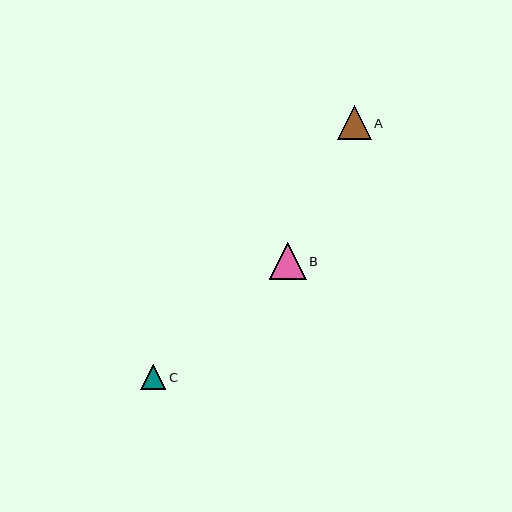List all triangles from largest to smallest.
From largest to smallest: B, A, C.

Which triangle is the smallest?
Triangle C is the smallest with a size of approximately 25 pixels.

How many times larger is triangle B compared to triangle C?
Triangle B is approximately 1.5 times the size of triangle C.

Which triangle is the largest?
Triangle B is the largest with a size of approximately 37 pixels.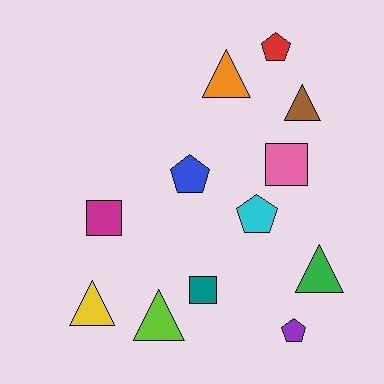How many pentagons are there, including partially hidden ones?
There are 4 pentagons.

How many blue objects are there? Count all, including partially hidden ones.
There is 1 blue object.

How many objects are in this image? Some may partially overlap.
There are 12 objects.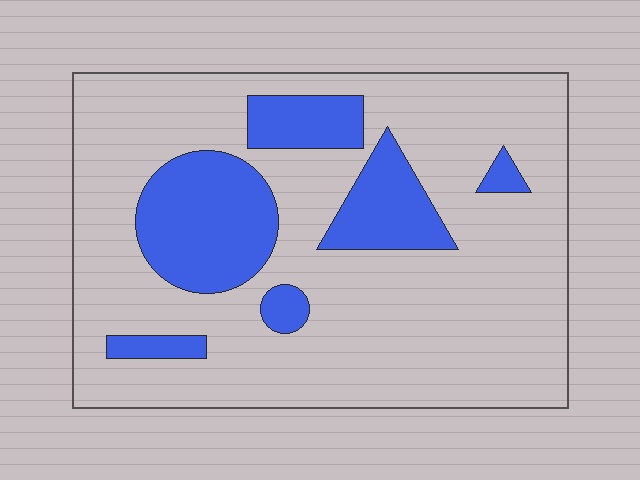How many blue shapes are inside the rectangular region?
6.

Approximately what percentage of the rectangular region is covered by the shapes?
Approximately 20%.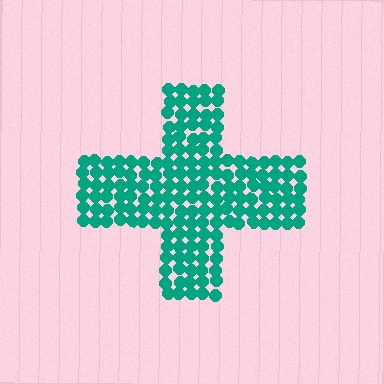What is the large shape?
The large shape is a cross.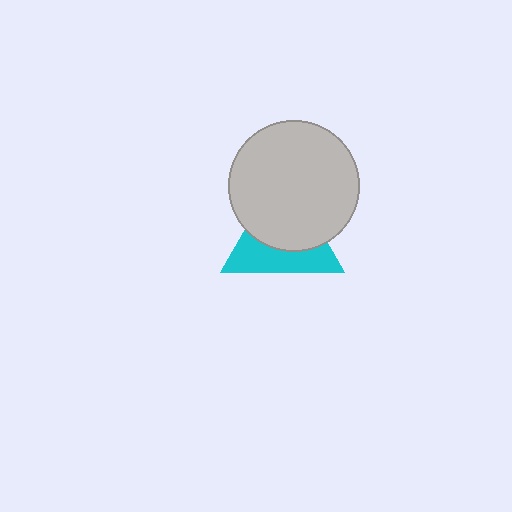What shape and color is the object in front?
The object in front is a light gray circle.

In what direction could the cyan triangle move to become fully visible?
The cyan triangle could move down. That would shift it out from behind the light gray circle entirely.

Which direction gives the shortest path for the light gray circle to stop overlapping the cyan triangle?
Moving up gives the shortest separation.